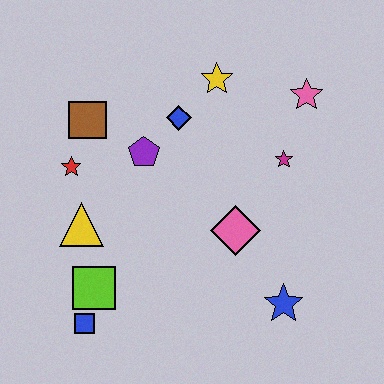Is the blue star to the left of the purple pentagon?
No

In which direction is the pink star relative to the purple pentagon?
The pink star is to the right of the purple pentagon.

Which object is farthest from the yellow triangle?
The pink star is farthest from the yellow triangle.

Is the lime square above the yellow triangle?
No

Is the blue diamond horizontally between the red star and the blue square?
No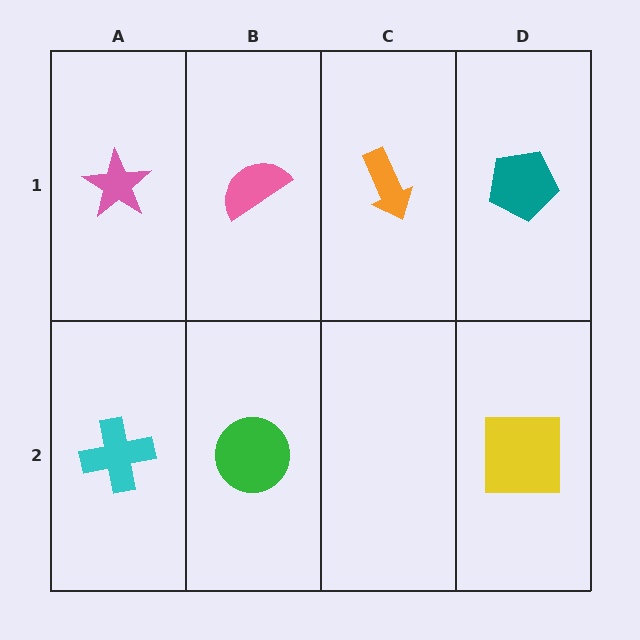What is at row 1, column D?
A teal pentagon.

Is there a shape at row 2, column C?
No, that cell is empty.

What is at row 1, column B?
A pink semicircle.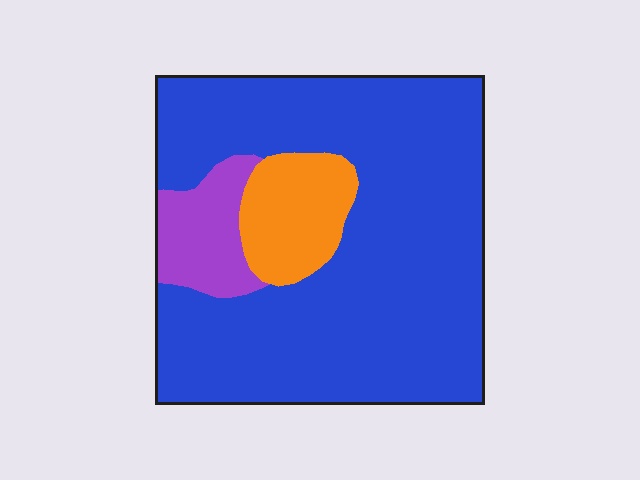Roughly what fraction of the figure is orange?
Orange covers around 10% of the figure.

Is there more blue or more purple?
Blue.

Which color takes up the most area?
Blue, at roughly 80%.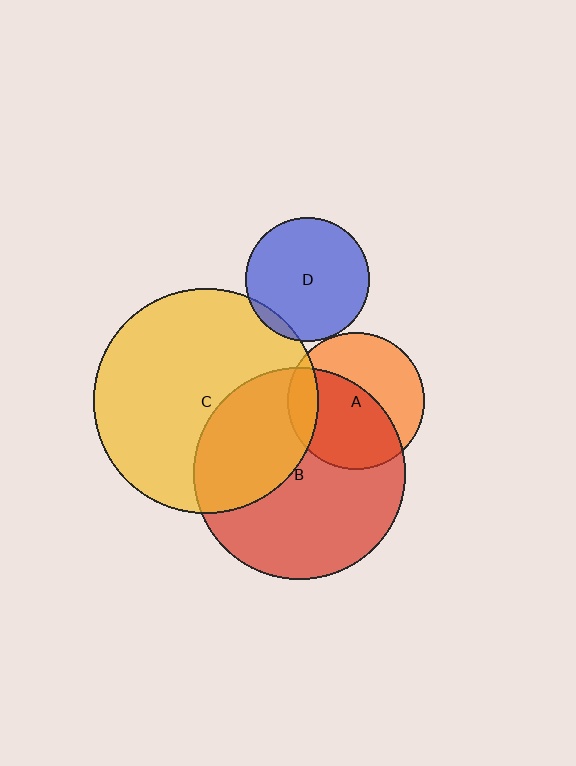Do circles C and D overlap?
Yes.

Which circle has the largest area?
Circle C (yellow).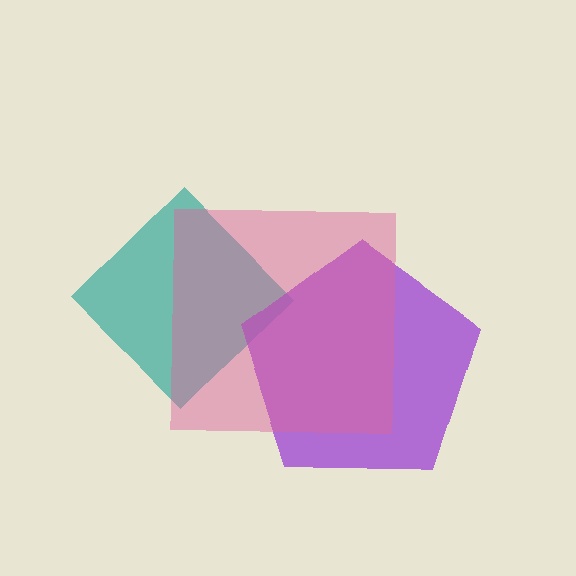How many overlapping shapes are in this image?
There are 3 overlapping shapes in the image.